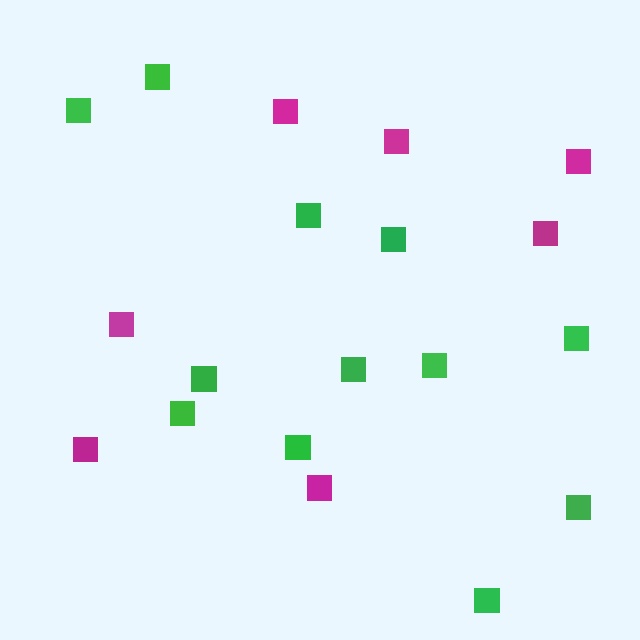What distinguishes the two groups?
There are 2 groups: one group of green squares (12) and one group of magenta squares (7).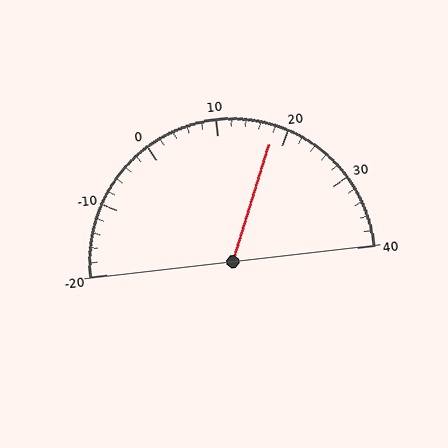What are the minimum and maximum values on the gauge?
The gauge ranges from -20 to 40.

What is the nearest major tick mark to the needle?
The nearest major tick mark is 20.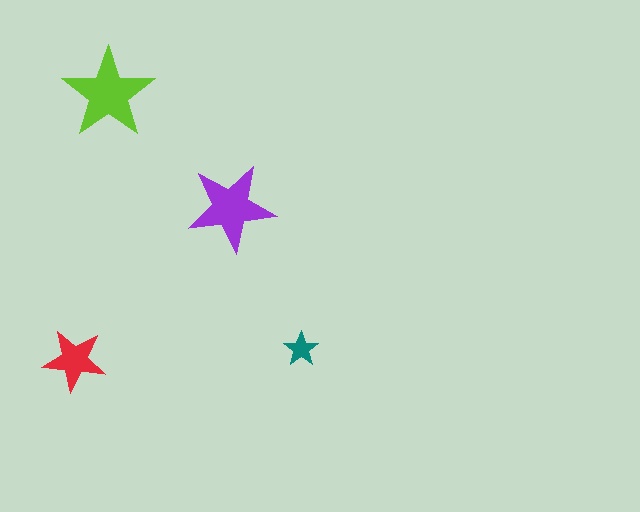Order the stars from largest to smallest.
the lime one, the purple one, the red one, the teal one.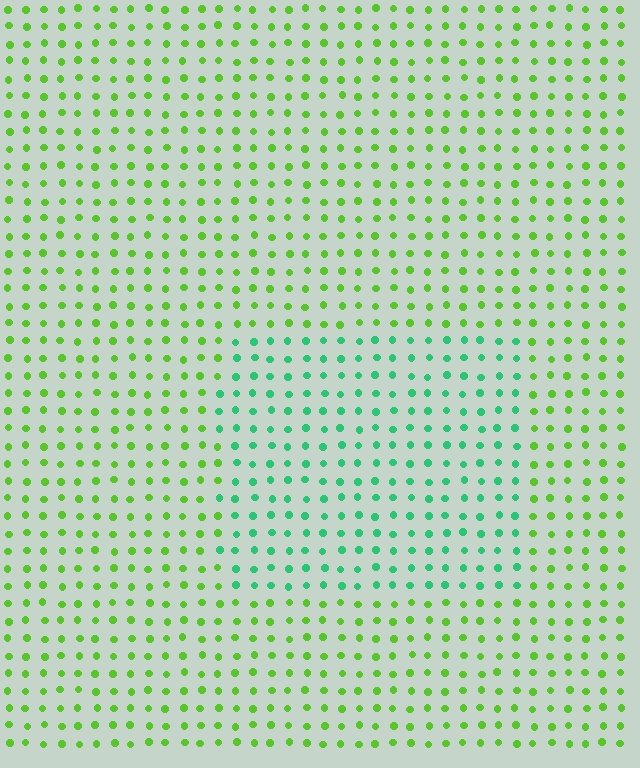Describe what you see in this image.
The image is filled with small lime elements in a uniform arrangement. A rectangle-shaped region is visible where the elements are tinted to a slightly different hue, forming a subtle color boundary.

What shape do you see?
I see a rectangle.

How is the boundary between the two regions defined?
The boundary is defined purely by a slight shift in hue (about 46 degrees). Spacing, size, and orientation are identical on both sides.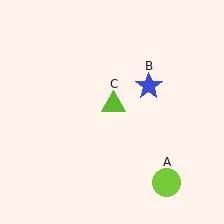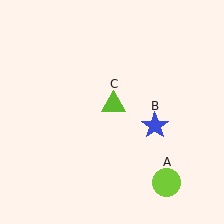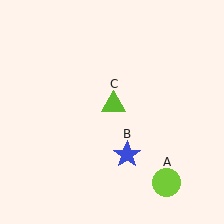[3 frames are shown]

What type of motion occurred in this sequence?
The blue star (object B) rotated clockwise around the center of the scene.